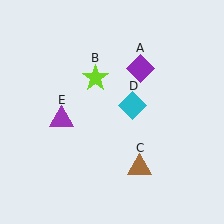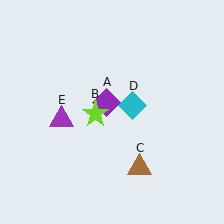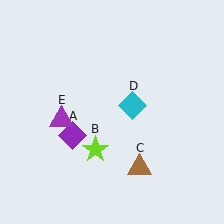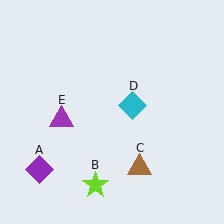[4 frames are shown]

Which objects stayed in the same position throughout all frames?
Brown triangle (object C) and cyan diamond (object D) and purple triangle (object E) remained stationary.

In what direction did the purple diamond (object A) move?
The purple diamond (object A) moved down and to the left.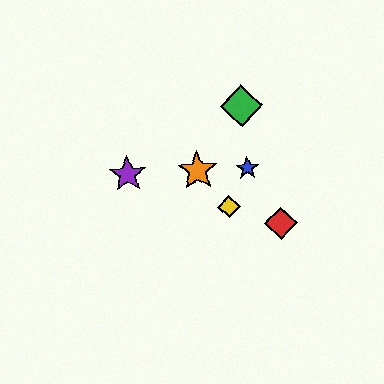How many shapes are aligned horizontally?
3 shapes (the blue star, the purple star, the orange star) are aligned horizontally.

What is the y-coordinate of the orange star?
The orange star is at y≈171.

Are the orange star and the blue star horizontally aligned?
Yes, both are at y≈171.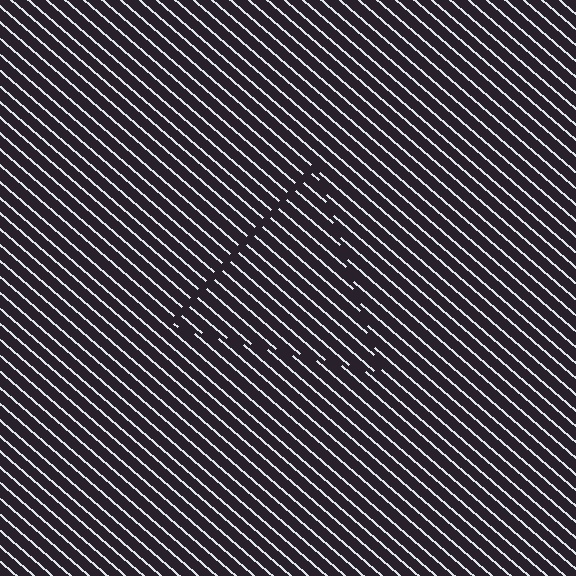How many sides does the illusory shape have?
3 sides — the line-ends trace a triangle.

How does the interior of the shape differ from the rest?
The interior of the shape contains the same grating, shifted by half a period — the contour is defined by the phase discontinuity where line-ends from the inner and outer gratings abut.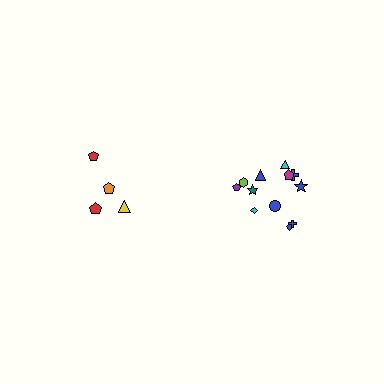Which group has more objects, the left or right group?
The right group.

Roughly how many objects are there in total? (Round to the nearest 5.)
Roughly 15 objects in total.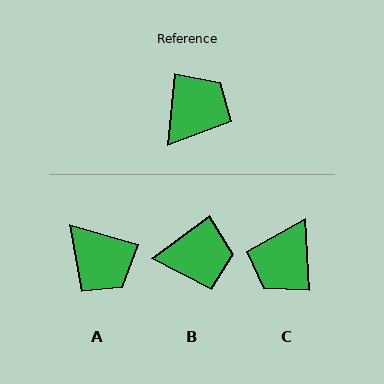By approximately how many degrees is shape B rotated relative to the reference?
Approximately 48 degrees clockwise.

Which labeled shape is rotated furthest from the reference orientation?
C, about 171 degrees away.